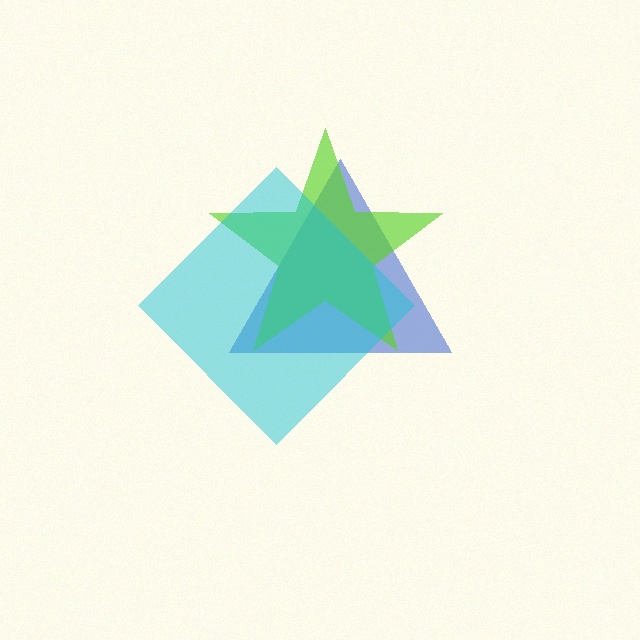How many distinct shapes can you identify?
There are 3 distinct shapes: a blue triangle, a lime star, a cyan diamond.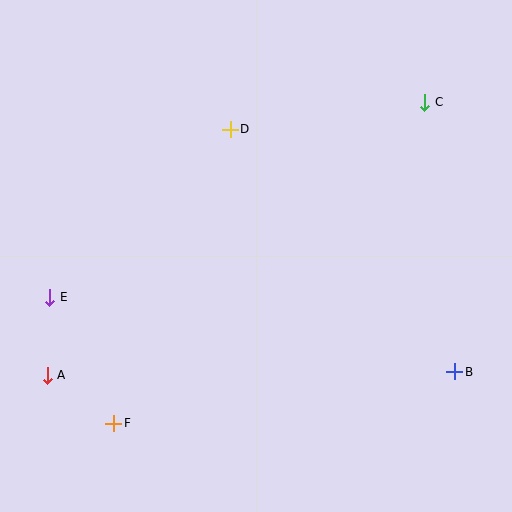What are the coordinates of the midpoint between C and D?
The midpoint between C and D is at (328, 116).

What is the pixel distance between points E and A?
The distance between E and A is 78 pixels.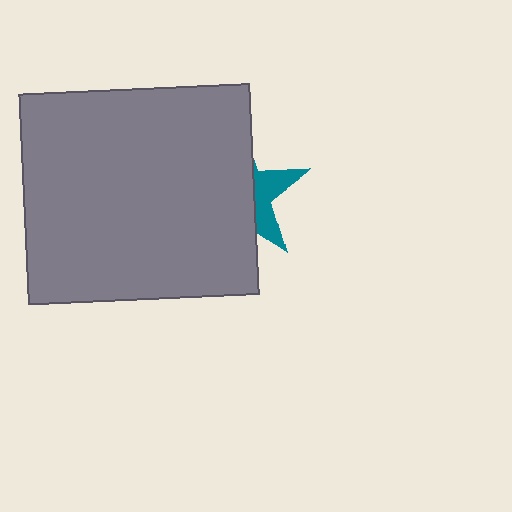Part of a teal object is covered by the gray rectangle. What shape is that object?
It is a star.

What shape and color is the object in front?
The object in front is a gray rectangle.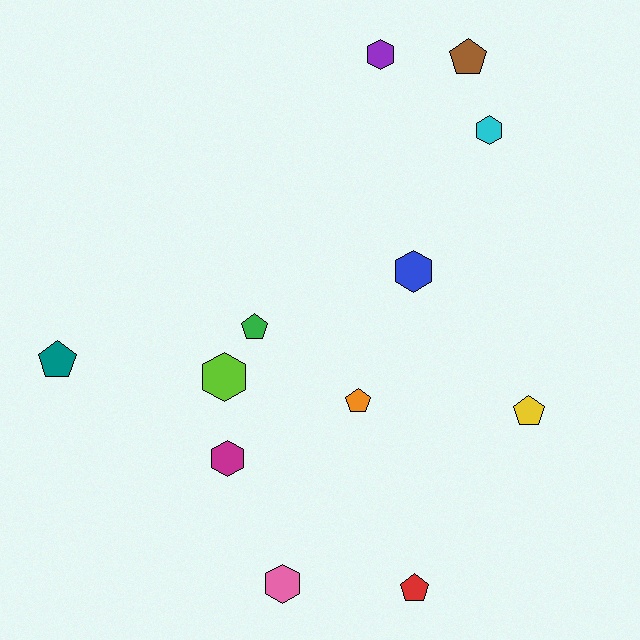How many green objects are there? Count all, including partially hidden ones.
There is 1 green object.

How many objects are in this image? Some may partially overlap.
There are 12 objects.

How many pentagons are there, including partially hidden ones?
There are 6 pentagons.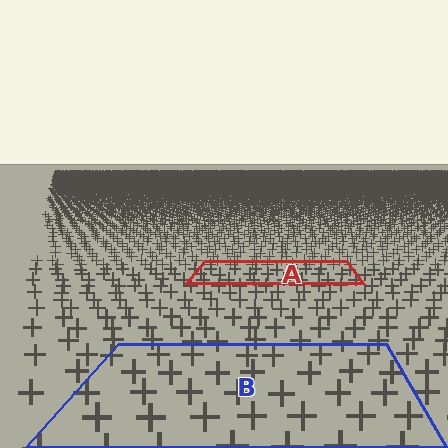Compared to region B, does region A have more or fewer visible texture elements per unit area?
Region A has more texture elements per unit area — they are packed more densely because it is farther away.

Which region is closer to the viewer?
Region B is closer. The texture elements there are larger and more spread out.